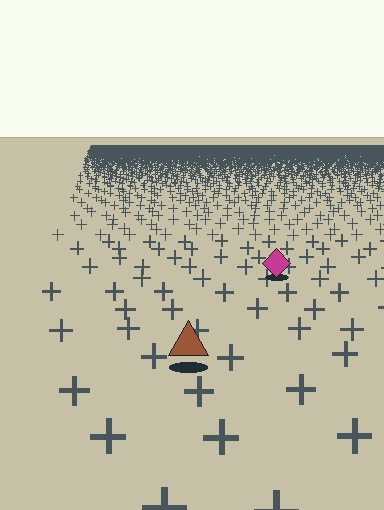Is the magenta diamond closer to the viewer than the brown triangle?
No. The brown triangle is closer — you can tell from the texture gradient: the ground texture is coarser near it.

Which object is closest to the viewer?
The brown triangle is closest. The texture marks near it are larger and more spread out.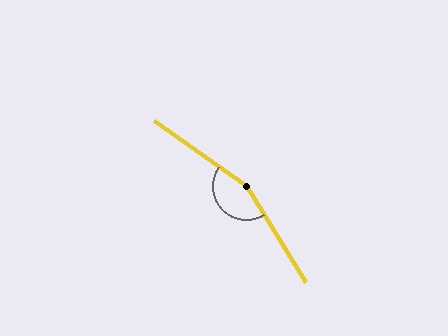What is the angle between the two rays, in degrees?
Approximately 157 degrees.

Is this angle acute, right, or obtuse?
It is obtuse.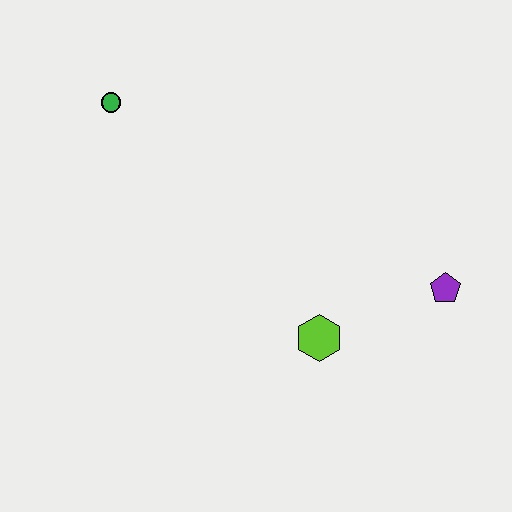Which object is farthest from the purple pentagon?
The green circle is farthest from the purple pentagon.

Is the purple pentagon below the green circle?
Yes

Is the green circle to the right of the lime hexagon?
No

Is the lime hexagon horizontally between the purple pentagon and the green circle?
Yes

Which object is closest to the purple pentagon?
The lime hexagon is closest to the purple pentagon.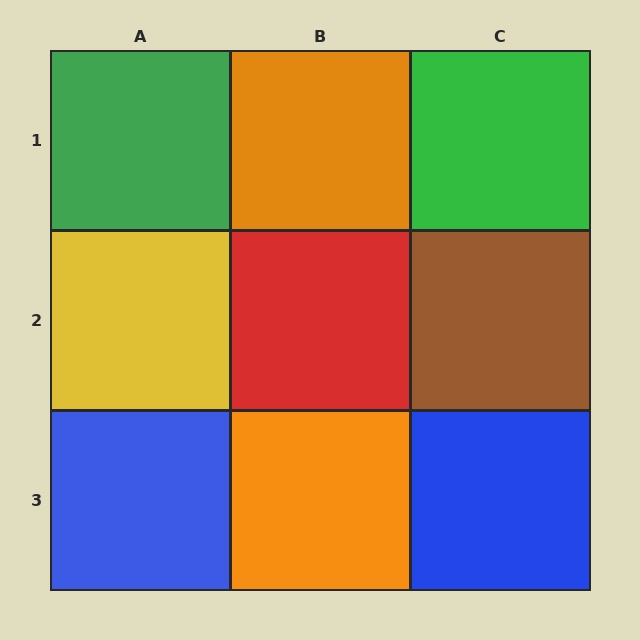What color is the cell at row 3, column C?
Blue.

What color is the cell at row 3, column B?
Orange.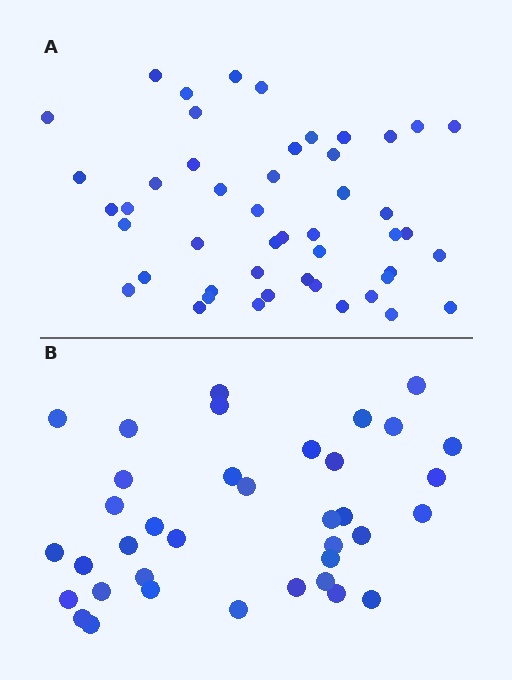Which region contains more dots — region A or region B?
Region A (the top region) has more dots.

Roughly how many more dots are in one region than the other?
Region A has roughly 12 or so more dots than region B.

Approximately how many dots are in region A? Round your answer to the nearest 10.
About 50 dots. (The exact count is 48, which rounds to 50.)